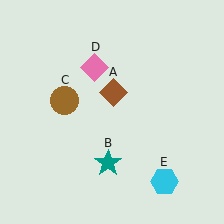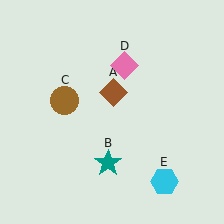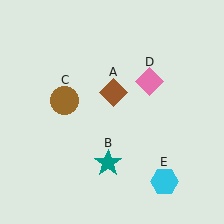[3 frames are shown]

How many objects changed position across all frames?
1 object changed position: pink diamond (object D).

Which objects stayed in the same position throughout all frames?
Brown diamond (object A) and teal star (object B) and brown circle (object C) and cyan hexagon (object E) remained stationary.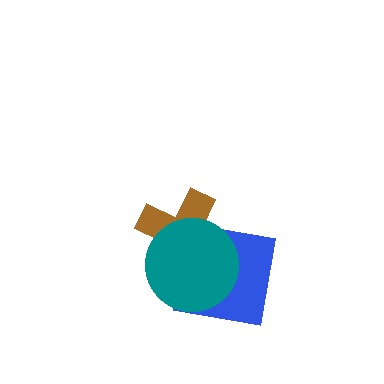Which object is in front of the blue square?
The teal circle is in front of the blue square.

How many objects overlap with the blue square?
2 objects overlap with the blue square.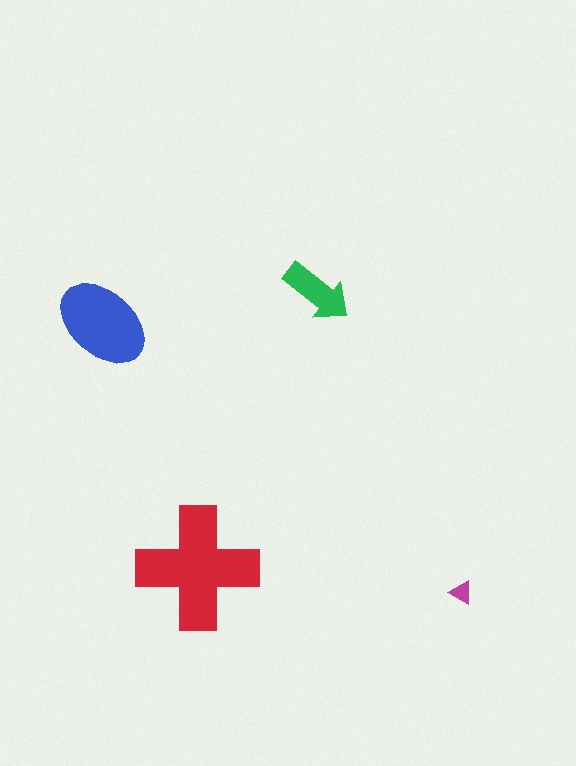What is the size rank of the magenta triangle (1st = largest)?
4th.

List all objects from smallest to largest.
The magenta triangle, the green arrow, the blue ellipse, the red cross.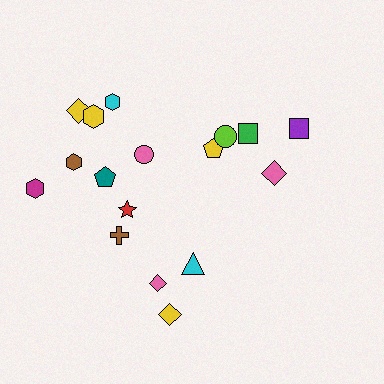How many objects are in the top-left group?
There are 7 objects.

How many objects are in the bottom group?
There are 6 objects.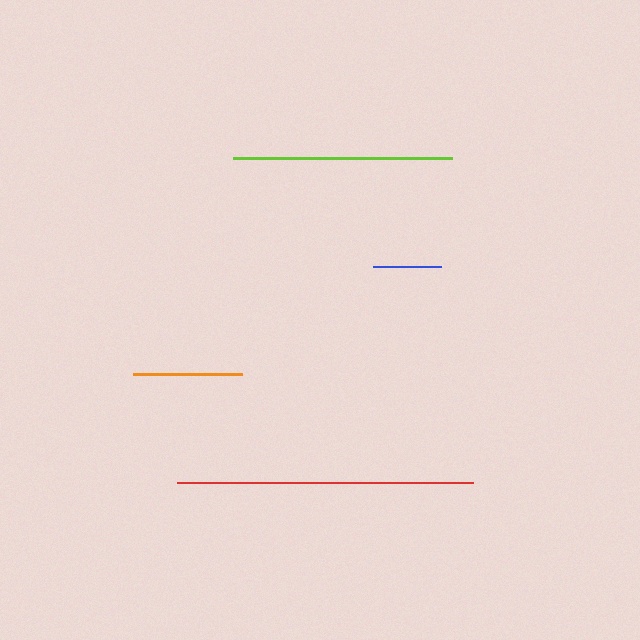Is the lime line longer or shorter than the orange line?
The lime line is longer than the orange line.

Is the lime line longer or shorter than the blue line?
The lime line is longer than the blue line.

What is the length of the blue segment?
The blue segment is approximately 68 pixels long.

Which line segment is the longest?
The red line is the longest at approximately 296 pixels.